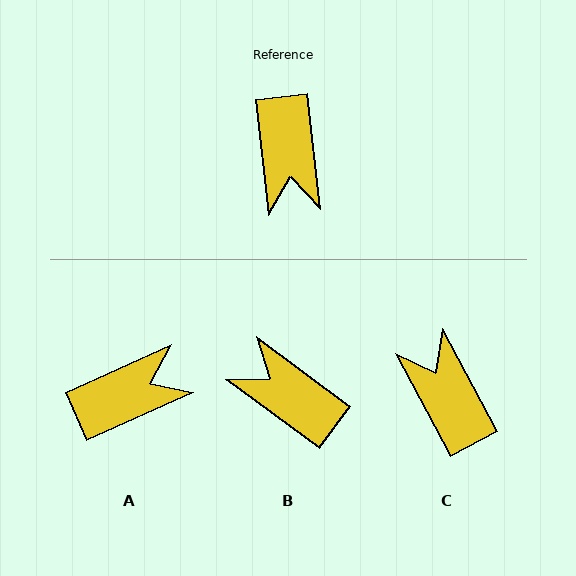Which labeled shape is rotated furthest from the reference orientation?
C, about 158 degrees away.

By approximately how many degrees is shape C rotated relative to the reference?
Approximately 158 degrees clockwise.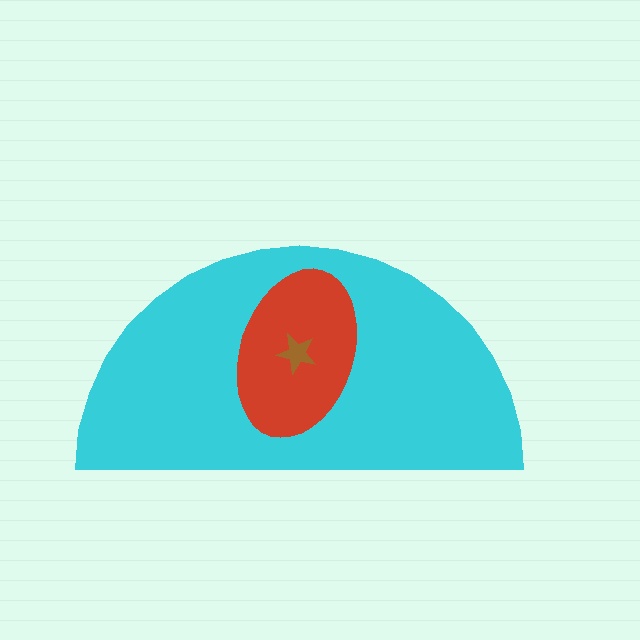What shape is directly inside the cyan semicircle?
The red ellipse.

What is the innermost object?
The brown star.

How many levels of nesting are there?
3.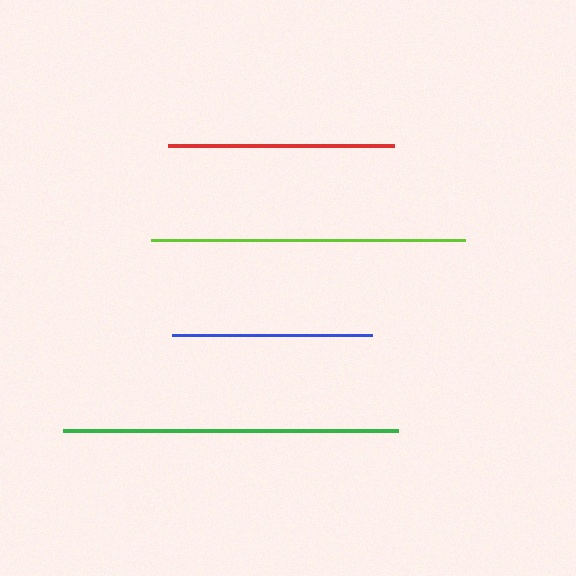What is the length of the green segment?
The green segment is approximately 334 pixels long.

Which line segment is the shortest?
The blue line is the shortest at approximately 199 pixels.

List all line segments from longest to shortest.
From longest to shortest: green, lime, red, blue.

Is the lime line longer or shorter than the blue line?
The lime line is longer than the blue line.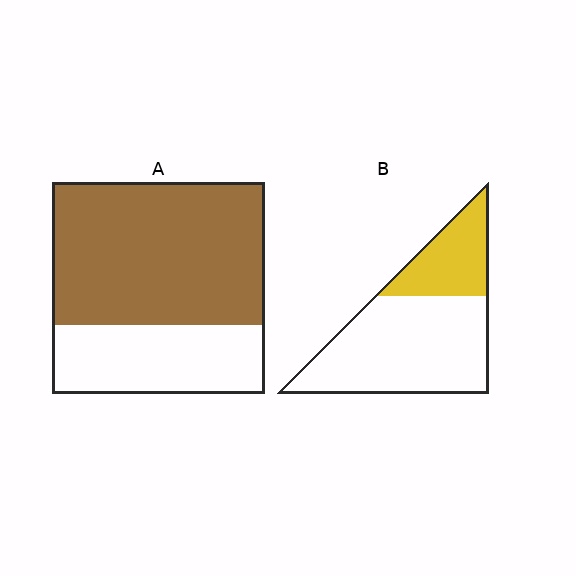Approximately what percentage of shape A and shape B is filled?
A is approximately 65% and B is approximately 30%.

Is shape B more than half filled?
No.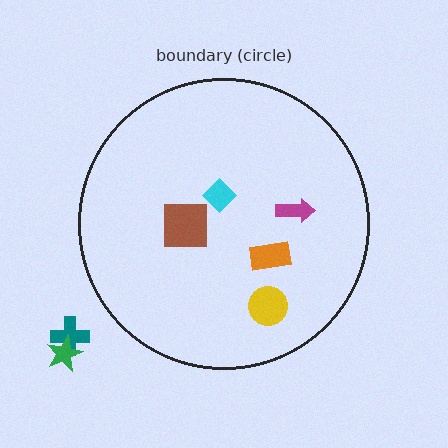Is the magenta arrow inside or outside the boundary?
Inside.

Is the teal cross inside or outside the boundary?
Outside.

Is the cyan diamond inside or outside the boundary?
Inside.